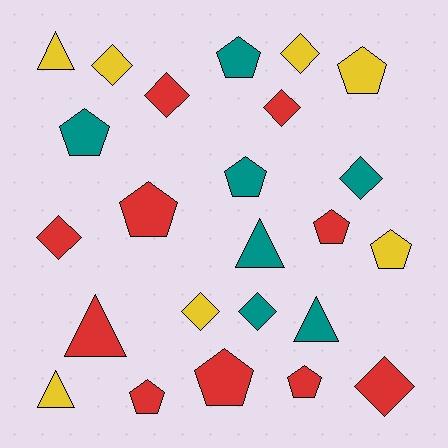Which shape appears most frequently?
Pentagon, with 10 objects.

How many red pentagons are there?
There are 5 red pentagons.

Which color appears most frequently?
Red, with 10 objects.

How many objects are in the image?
There are 24 objects.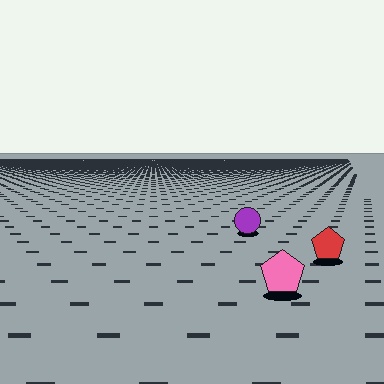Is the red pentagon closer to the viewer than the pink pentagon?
No. The pink pentagon is closer — you can tell from the texture gradient: the ground texture is coarser near it.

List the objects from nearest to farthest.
From nearest to farthest: the pink pentagon, the red pentagon, the purple circle.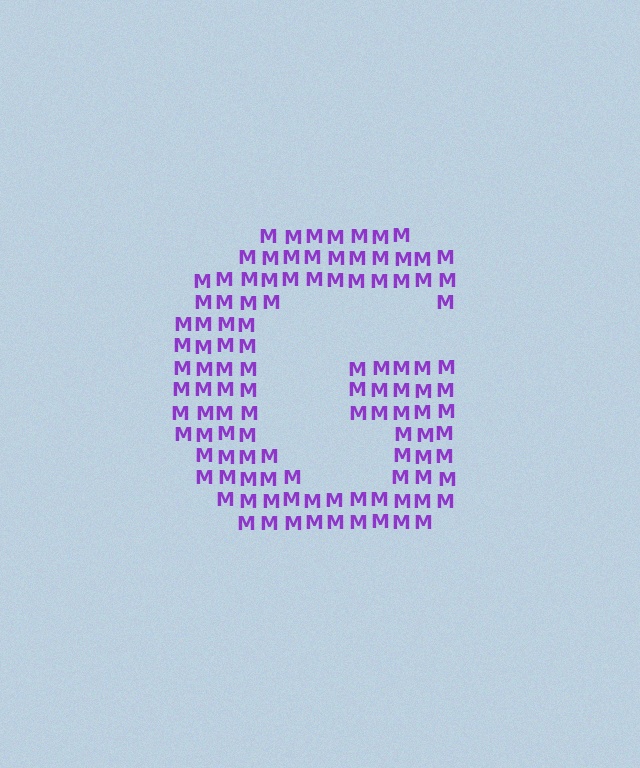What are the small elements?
The small elements are letter M's.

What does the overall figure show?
The overall figure shows the letter G.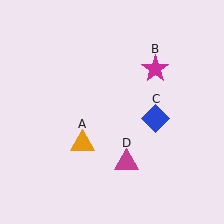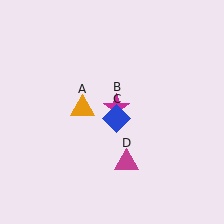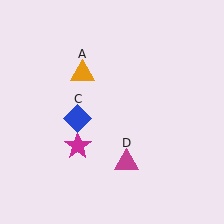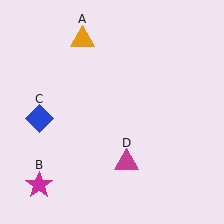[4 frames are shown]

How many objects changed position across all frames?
3 objects changed position: orange triangle (object A), magenta star (object B), blue diamond (object C).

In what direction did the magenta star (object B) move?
The magenta star (object B) moved down and to the left.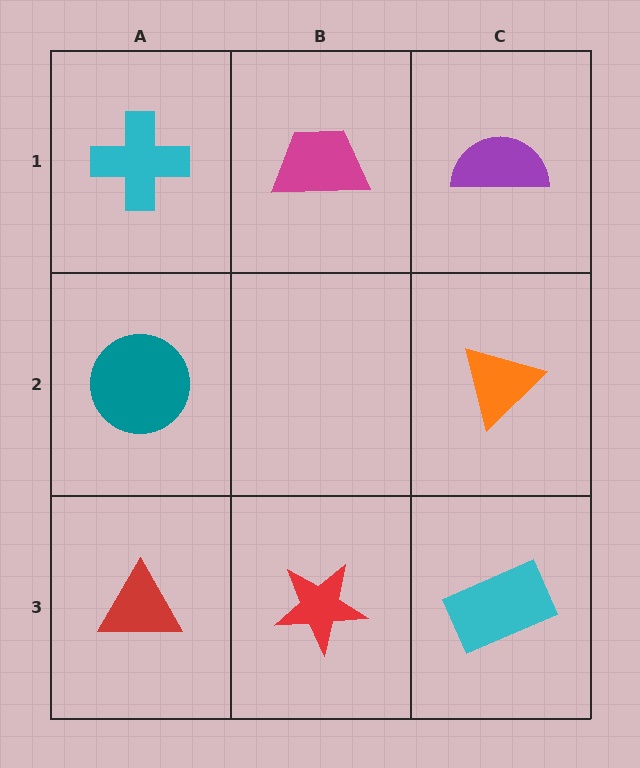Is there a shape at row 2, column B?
No, that cell is empty.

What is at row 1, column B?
A magenta trapezoid.